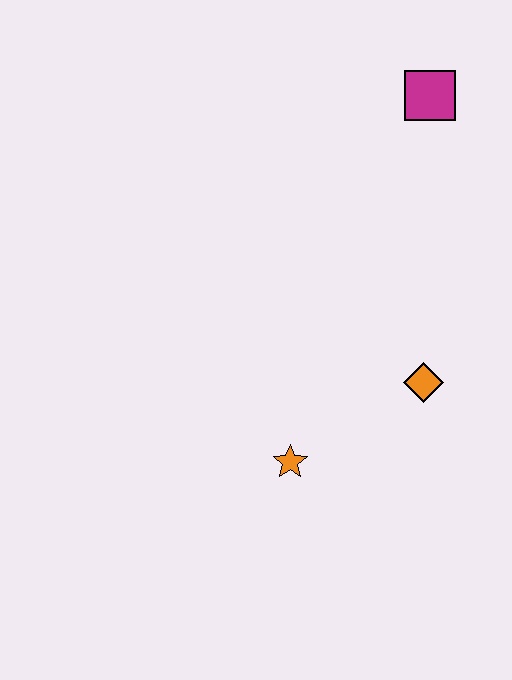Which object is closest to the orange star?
The orange diamond is closest to the orange star.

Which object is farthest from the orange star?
The magenta square is farthest from the orange star.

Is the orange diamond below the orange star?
No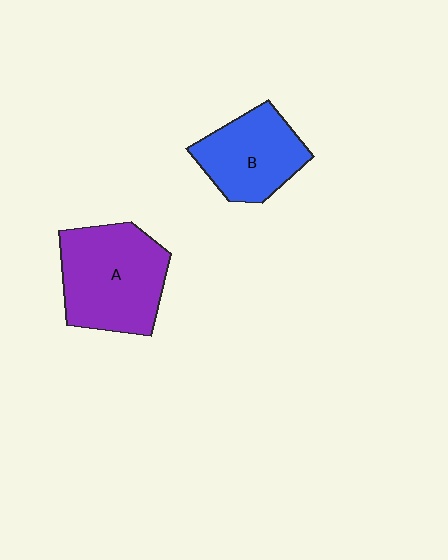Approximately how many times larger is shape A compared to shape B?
Approximately 1.4 times.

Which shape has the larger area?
Shape A (purple).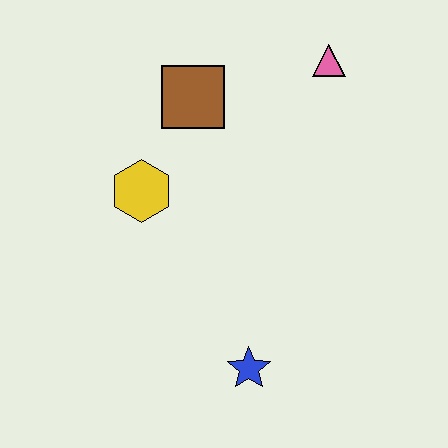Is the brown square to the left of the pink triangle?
Yes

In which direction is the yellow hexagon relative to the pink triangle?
The yellow hexagon is to the left of the pink triangle.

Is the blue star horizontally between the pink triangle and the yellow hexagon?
Yes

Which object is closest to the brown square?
The yellow hexagon is closest to the brown square.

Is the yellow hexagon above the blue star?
Yes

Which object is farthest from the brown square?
The blue star is farthest from the brown square.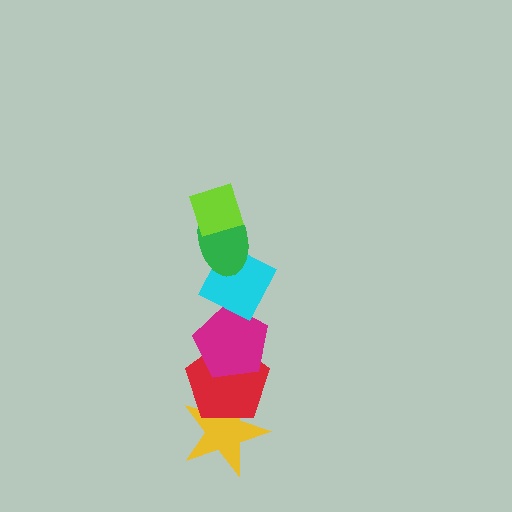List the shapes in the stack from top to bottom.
From top to bottom: the lime diamond, the green ellipse, the cyan diamond, the magenta pentagon, the red pentagon, the yellow star.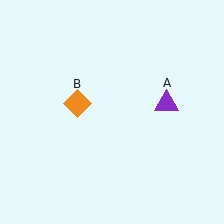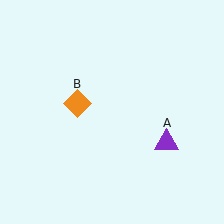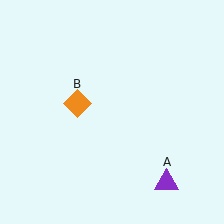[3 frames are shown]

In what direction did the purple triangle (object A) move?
The purple triangle (object A) moved down.